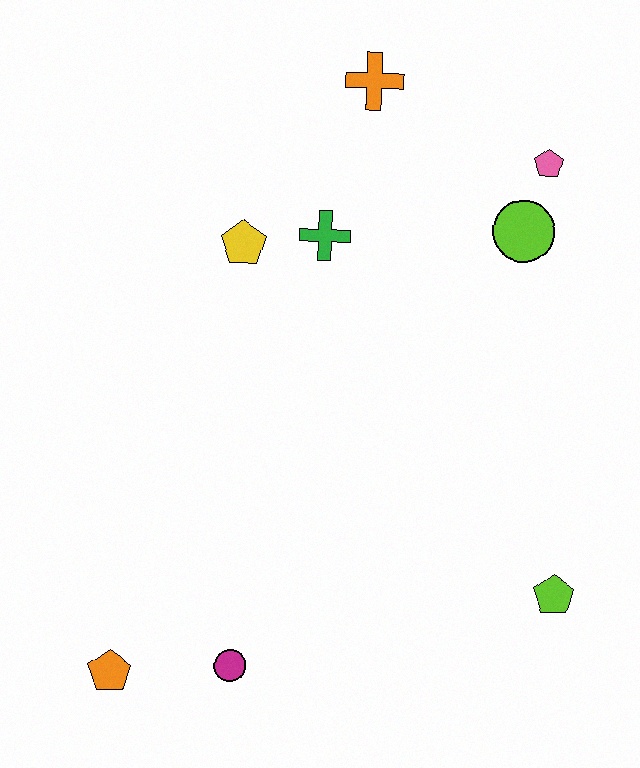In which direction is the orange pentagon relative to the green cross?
The orange pentagon is below the green cross.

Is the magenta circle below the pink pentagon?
Yes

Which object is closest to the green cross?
The yellow pentagon is closest to the green cross.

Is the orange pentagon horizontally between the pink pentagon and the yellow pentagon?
No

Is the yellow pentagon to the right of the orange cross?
No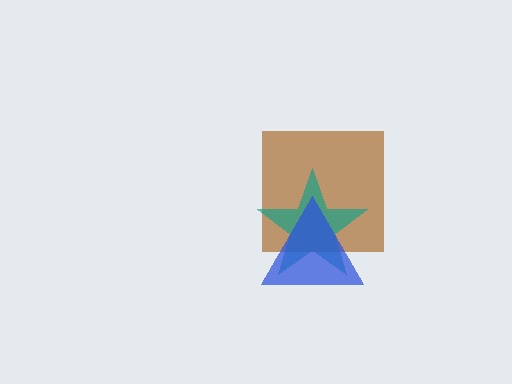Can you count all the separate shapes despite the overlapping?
Yes, there are 3 separate shapes.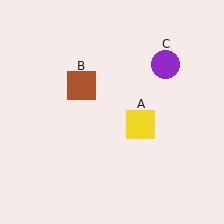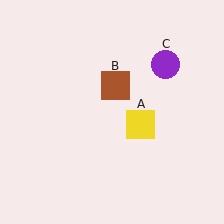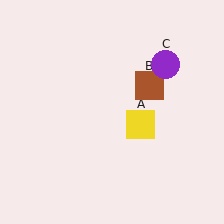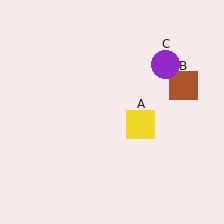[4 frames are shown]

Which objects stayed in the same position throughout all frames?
Yellow square (object A) and purple circle (object C) remained stationary.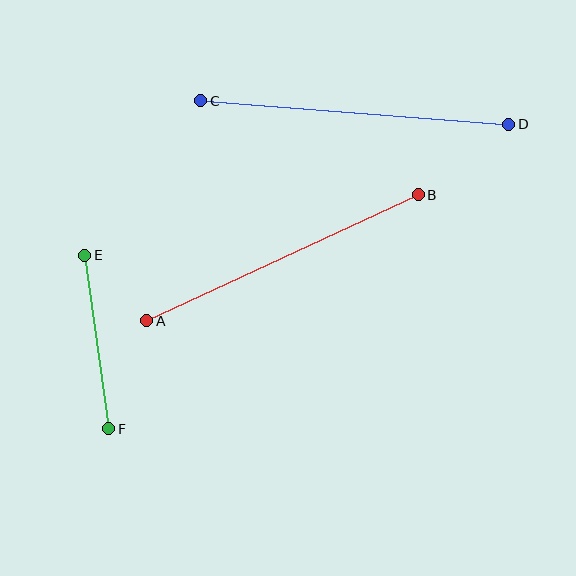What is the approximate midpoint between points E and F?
The midpoint is at approximately (97, 342) pixels.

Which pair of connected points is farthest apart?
Points C and D are farthest apart.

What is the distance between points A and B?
The distance is approximately 299 pixels.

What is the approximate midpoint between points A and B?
The midpoint is at approximately (283, 258) pixels.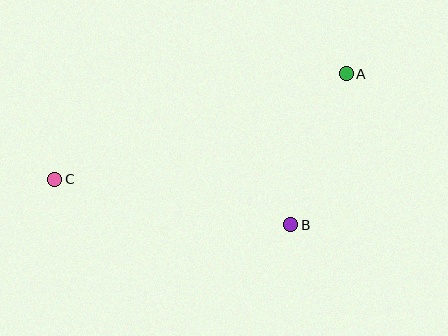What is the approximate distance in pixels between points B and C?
The distance between B and C is approximately 240 pixels.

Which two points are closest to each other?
Points A and B are closest to each other.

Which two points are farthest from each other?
Points A and C are farthest from each other.